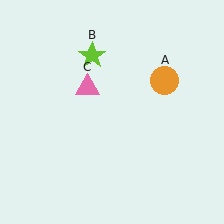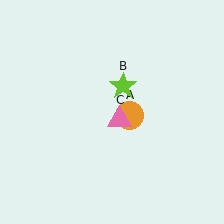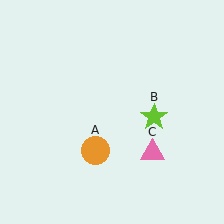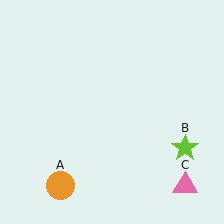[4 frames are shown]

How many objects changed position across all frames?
3 objects changed position: orange circle (object A), lime star (object B), pink triangle (object C).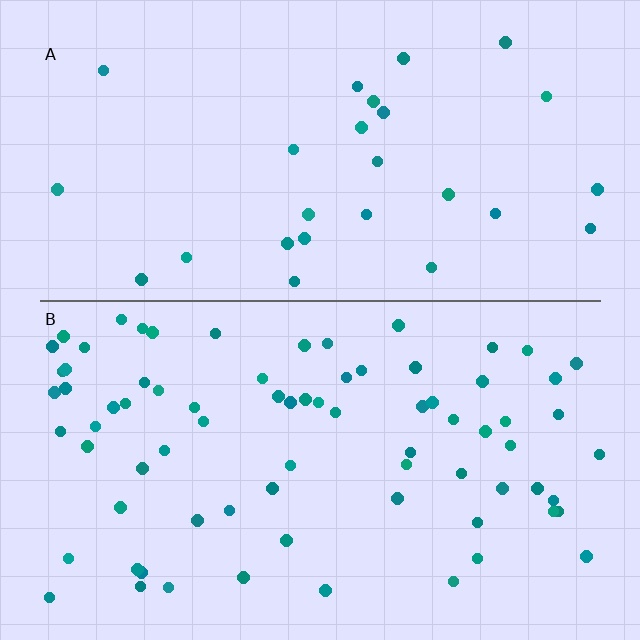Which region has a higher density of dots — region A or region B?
B (the bottom).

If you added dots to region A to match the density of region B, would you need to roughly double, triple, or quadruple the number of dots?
Approximately triple.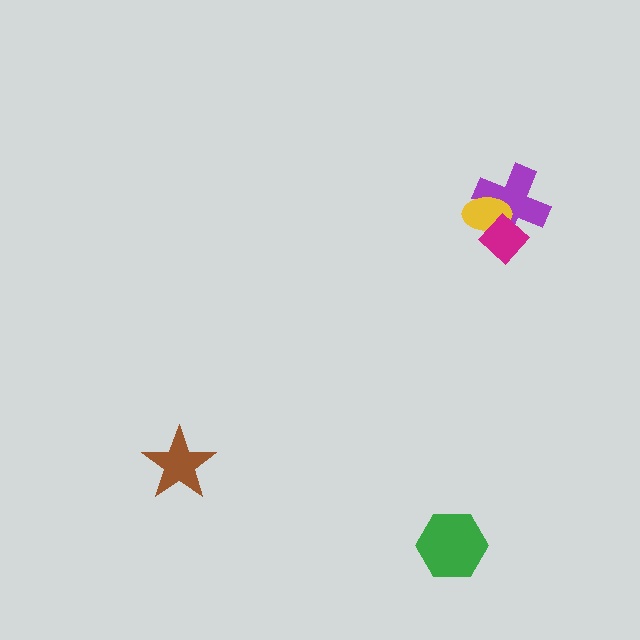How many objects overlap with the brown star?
0 objects overlap with the brown star.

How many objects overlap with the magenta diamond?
2 objects overlap with the magenta diamond.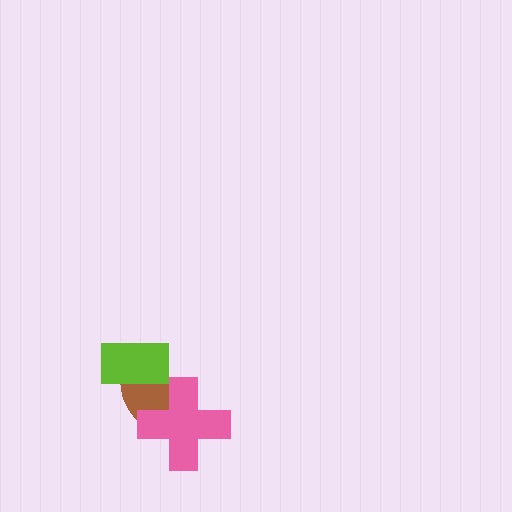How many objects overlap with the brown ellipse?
2 objects overlap with the brown ellipse.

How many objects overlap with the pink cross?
1 object overlaps with the pink cross.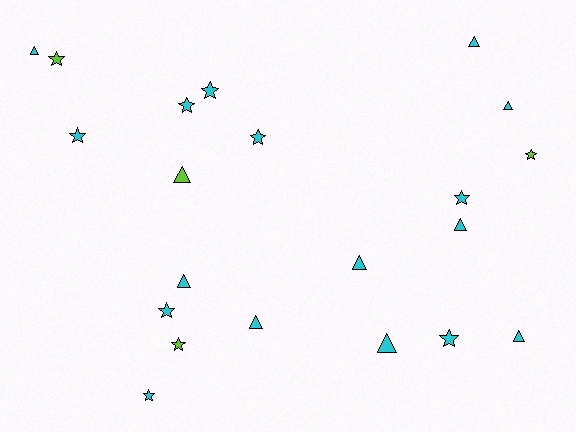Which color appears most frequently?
Cyan, with 17 objects.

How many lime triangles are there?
There is 1 lime triangle.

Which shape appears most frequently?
Star, with 11 objects.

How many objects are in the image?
There are 21 objects.